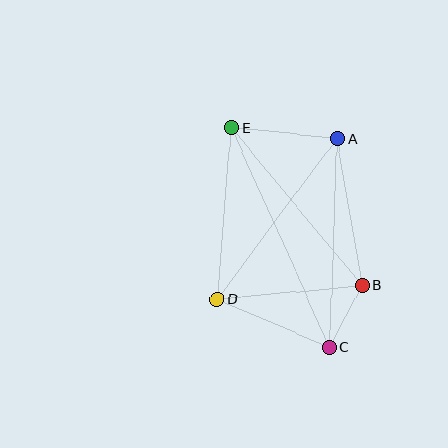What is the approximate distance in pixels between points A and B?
The distance between A and B is approximately 149 pixels.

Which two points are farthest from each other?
Points C and E are farthest from each other.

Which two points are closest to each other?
Points B and C are closest to each other.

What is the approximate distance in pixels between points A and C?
The distance between A and C is approximately 208 pixels.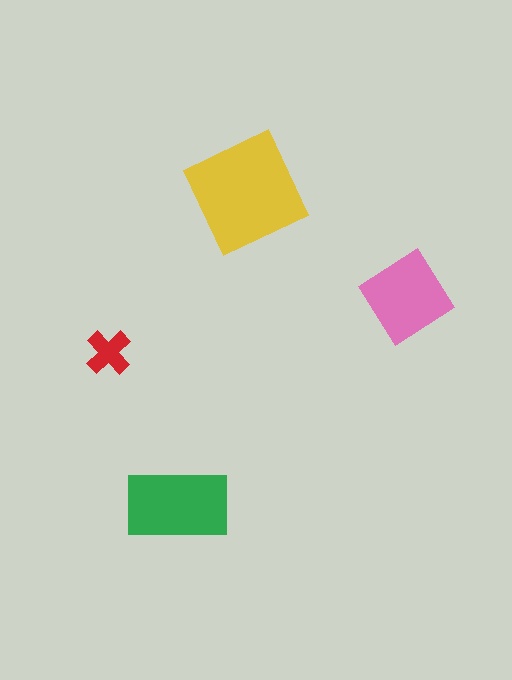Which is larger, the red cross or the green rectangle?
The green rectangle.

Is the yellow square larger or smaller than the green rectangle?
Larger.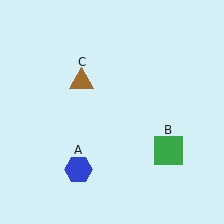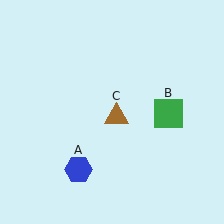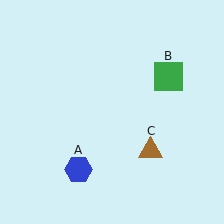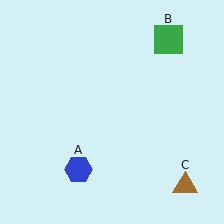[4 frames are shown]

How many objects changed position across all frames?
2 objects changed position: green square (object B), brown triangle (object C).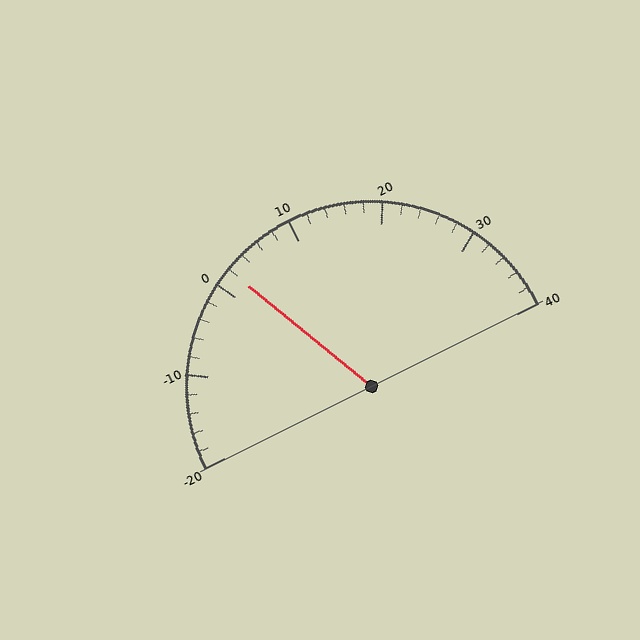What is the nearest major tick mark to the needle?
The nearest major tick mark is 0.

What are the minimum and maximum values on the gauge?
The gauge ranges from -20 to 40.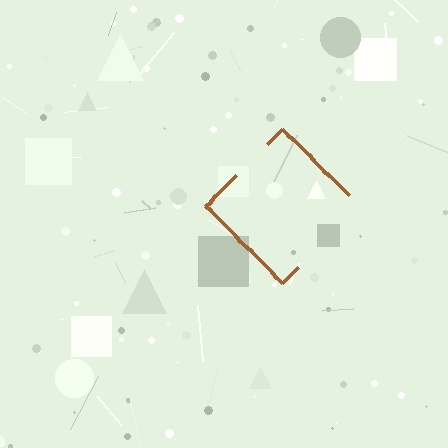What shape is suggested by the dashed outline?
The dashed outline suggests a diamond.